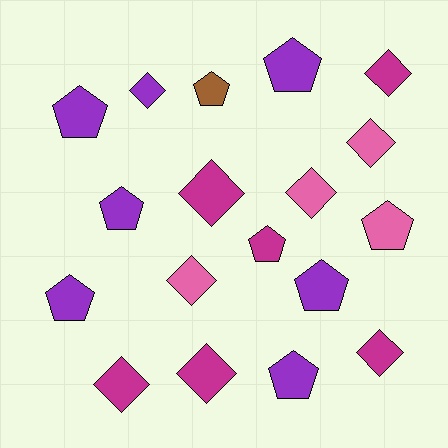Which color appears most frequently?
Purple, with 7 objects.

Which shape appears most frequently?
Diamond, with 9 objects.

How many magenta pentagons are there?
There is 1 magenta pentagon.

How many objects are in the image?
There are 18 objects.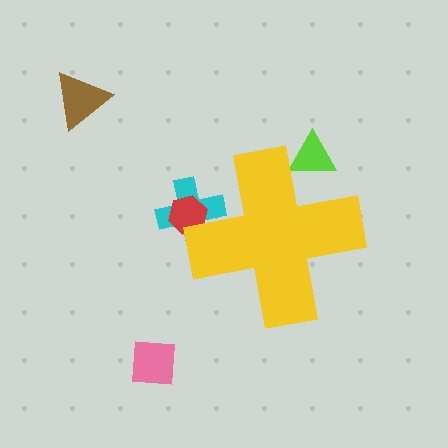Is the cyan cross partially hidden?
Yes, the cyan cross is partially hidden behind the yellow cross.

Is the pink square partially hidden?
No, the pink square is fully visible.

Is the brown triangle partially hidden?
No, the brown triangle is fully visible.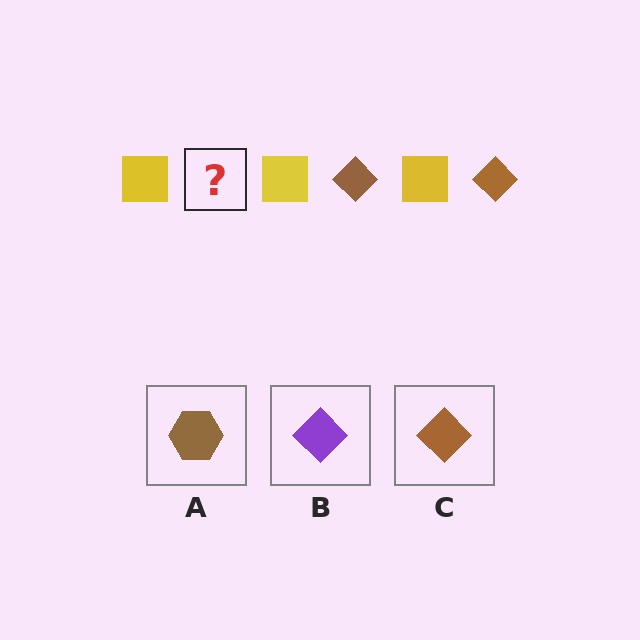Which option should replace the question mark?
Option C.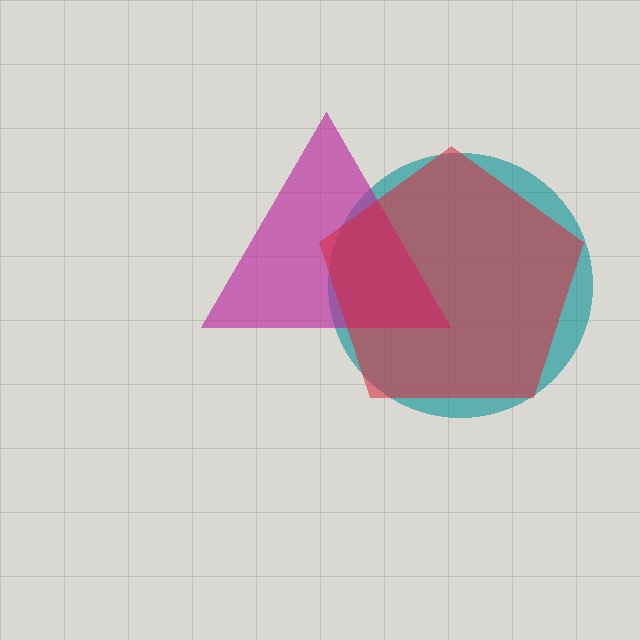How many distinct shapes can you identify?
There are 3 distinct shapes: a teal circle, a magenta triangle, a red pentagon.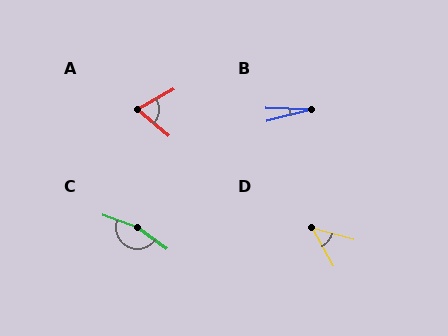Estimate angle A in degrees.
Approximately 69 degrees.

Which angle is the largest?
C, at approximately 164 degrees.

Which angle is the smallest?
B, at approximately 17 degrees.